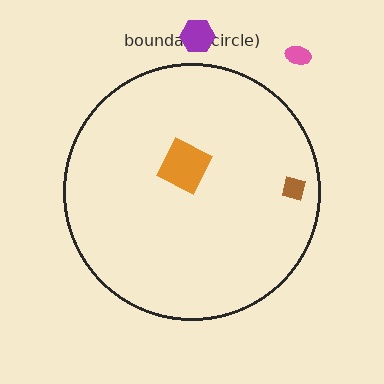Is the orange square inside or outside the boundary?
Inside.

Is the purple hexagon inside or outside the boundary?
Outside.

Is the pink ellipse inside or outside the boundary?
Outside.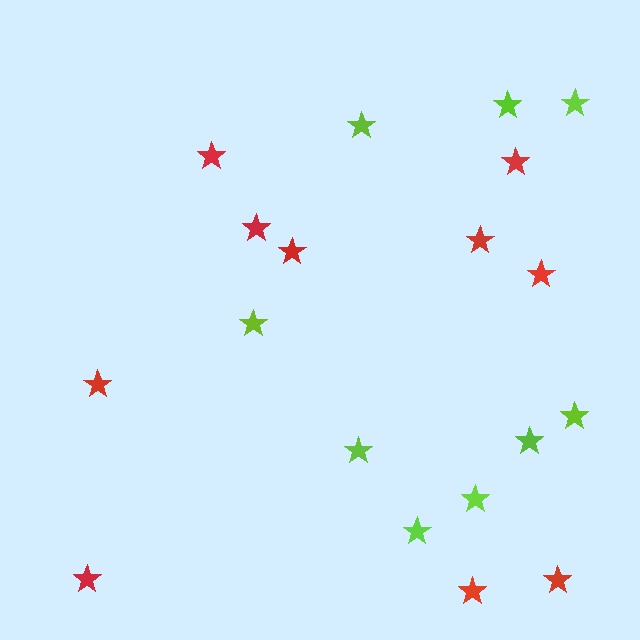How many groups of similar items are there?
There are 2 groups: one group of red stars (10) and one group of lime stars (9).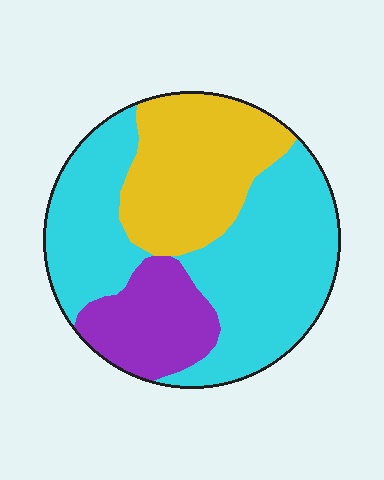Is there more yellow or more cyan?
Cyan.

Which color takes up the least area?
Purple, at roughly 15%.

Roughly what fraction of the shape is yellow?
Yellow covers roughly 30% of the shape.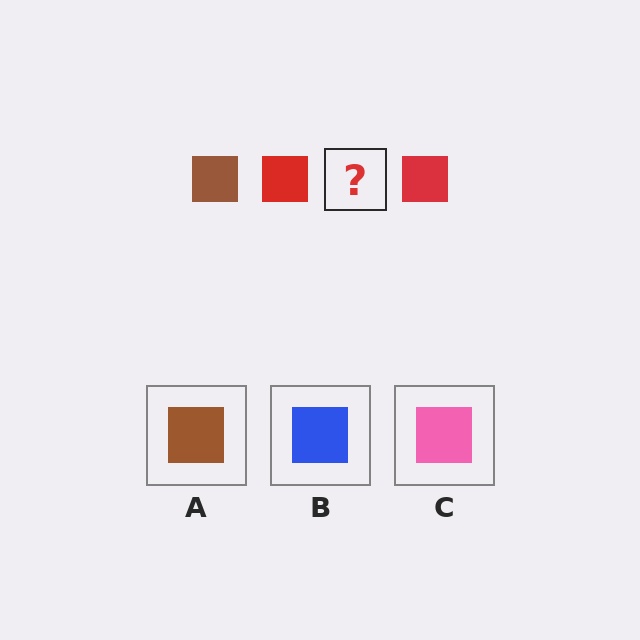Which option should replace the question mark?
Option A.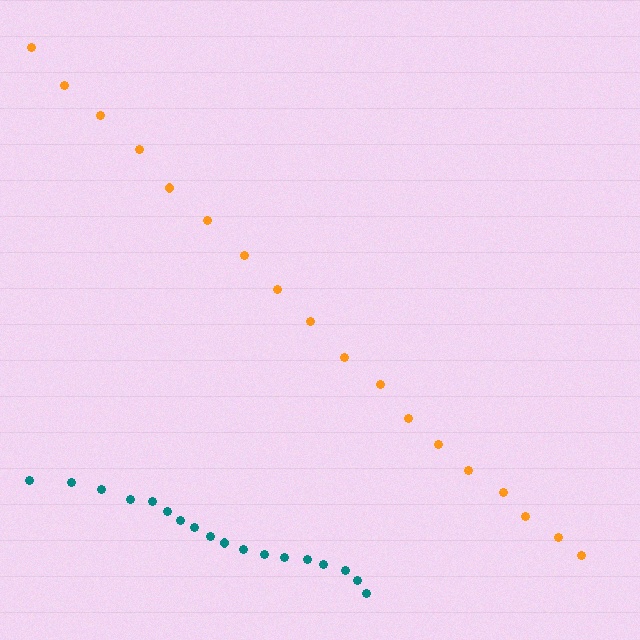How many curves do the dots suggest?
There are 2 distinct paths.